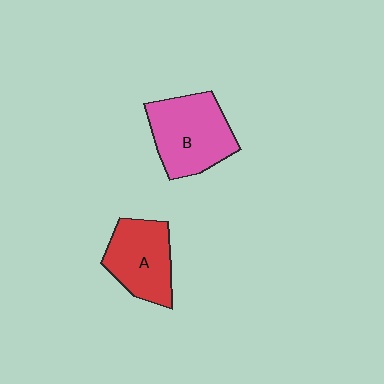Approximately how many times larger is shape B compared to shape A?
Approximately 1.2 times.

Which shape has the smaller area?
Shape A (red).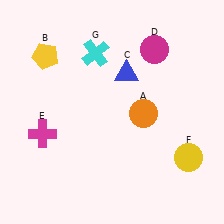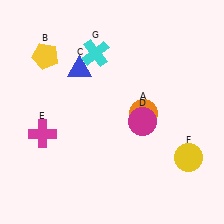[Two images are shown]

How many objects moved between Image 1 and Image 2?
2 objects moved between the two images.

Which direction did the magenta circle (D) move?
The magenta circle (D) moved down.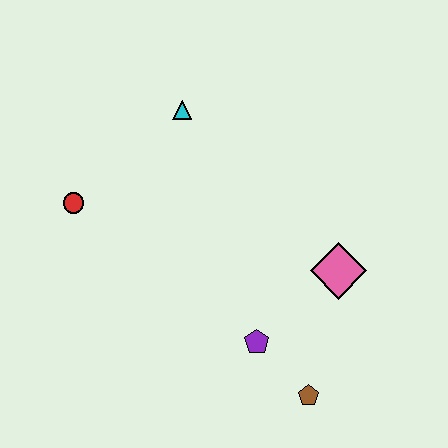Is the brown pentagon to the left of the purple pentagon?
No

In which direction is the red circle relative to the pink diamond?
The red circle is to the left of the pink diamond.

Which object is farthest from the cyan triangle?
The brown pentagon is farthest from the cyan triangle.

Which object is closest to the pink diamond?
The purple pentagon is closest to the pink diamond.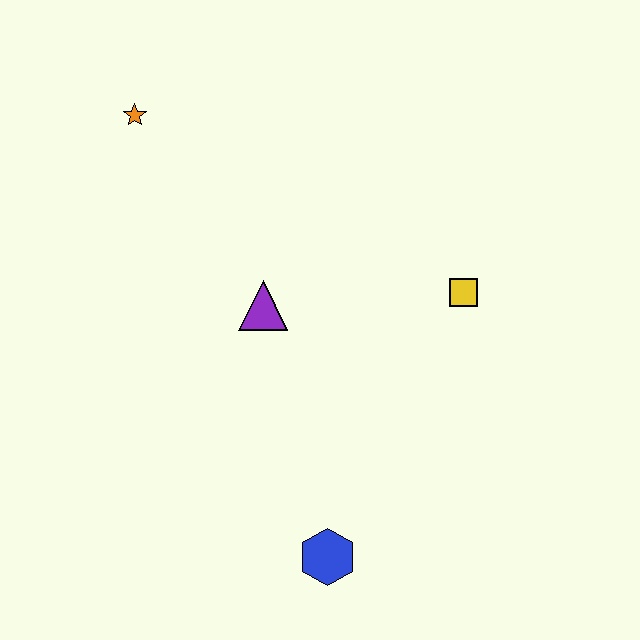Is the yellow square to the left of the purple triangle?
No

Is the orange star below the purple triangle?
No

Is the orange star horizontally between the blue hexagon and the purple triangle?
No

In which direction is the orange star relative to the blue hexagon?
The orange star is above the blue hexagon.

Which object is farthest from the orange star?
The blue hexagon is farthest from the orange star.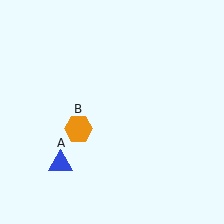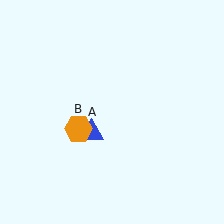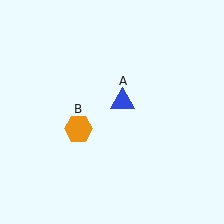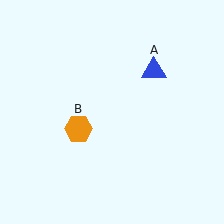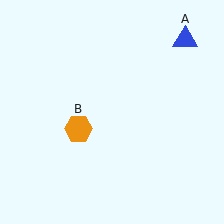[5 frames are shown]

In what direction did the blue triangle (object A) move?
The blue triangle (object A) moved up and to the right.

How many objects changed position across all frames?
1 object changed position: blue triangle (object A).